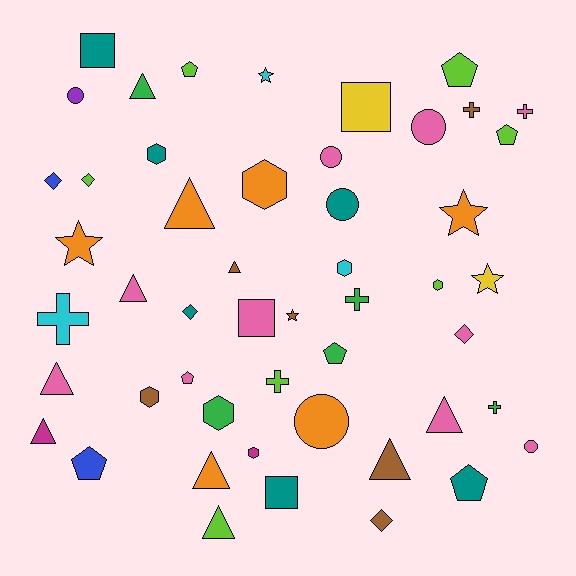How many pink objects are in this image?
There are 10 pink objects.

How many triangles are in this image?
There are 10 triangles.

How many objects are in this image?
There are 50 objects.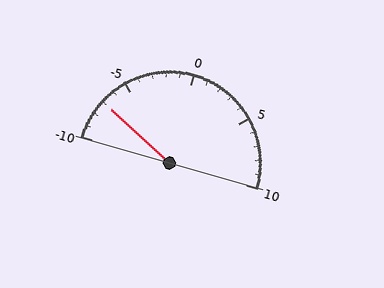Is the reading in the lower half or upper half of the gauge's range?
The reading is in the lower half of the range (-10 to 10).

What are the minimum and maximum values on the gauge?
The gauge ranges from -10 to 10.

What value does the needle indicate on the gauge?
The needle indicates approximately -7.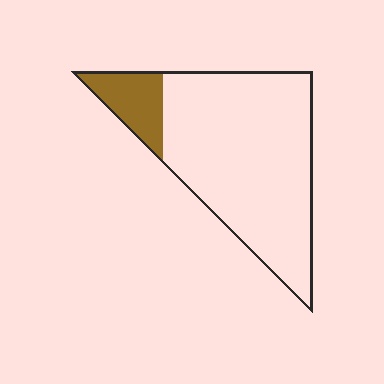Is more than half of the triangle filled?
No.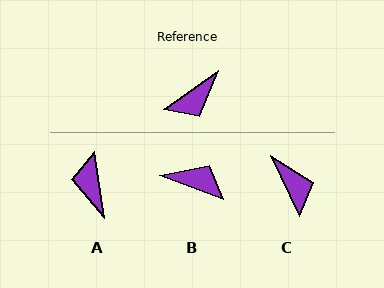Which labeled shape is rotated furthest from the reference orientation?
B, about 123 degrees away.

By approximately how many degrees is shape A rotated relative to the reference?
Approximately 118 degrees clockwise.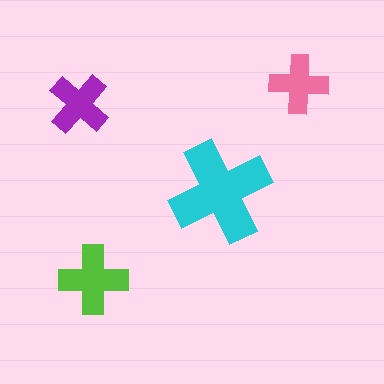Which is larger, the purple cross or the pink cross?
The purple one.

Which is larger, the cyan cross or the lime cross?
The cyan one.